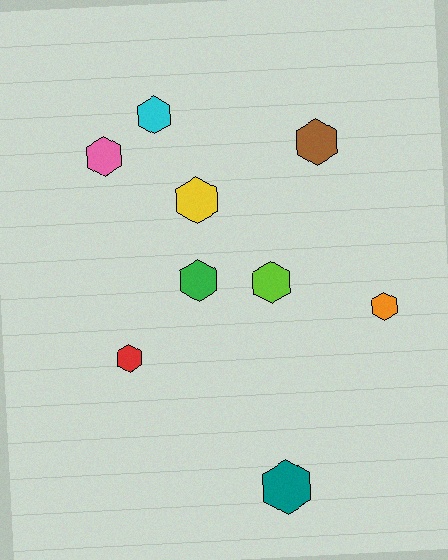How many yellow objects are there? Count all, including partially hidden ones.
There is 1 yellow object.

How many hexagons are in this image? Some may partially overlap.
There are 9 hexagons.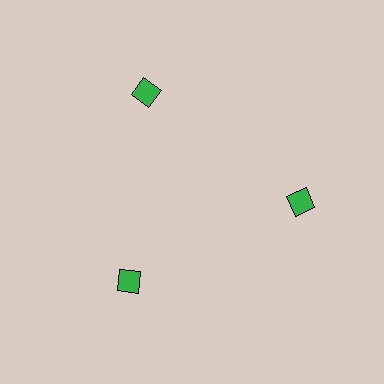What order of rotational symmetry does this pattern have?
This pattern has 3-fold rotational symmetry.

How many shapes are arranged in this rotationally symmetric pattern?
There are 3 shapes, arranged in 3 groups of 1.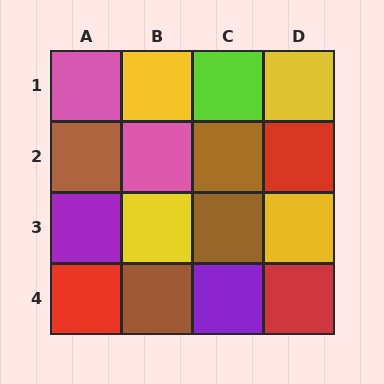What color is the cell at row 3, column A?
Purple.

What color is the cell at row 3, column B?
Yellow.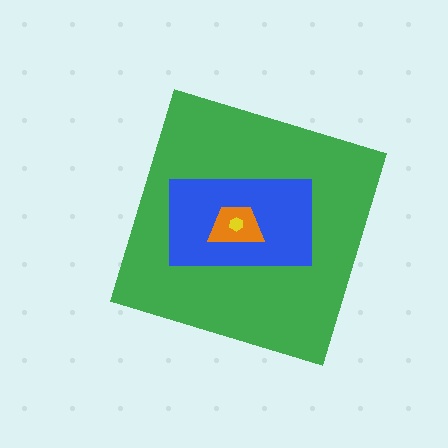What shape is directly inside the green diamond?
The blue rectangle.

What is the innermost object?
The yellow hexagon.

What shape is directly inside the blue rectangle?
The orange trapezoid.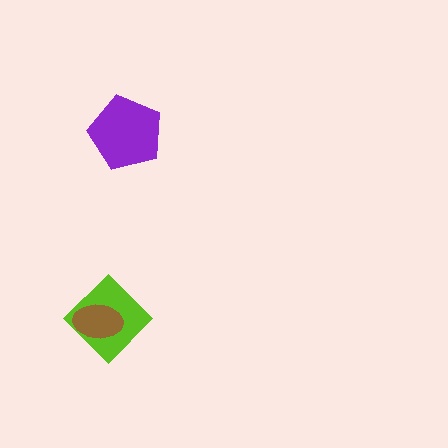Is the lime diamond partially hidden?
Yes, it is partially covered by another shape.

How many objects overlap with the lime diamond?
1 object overlaps with the lime diamond.